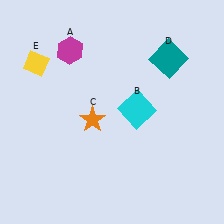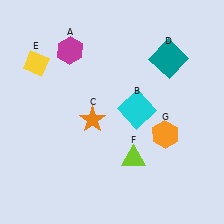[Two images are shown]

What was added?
A lime triangle (F), an orange hexagon (G) were added in Image 2.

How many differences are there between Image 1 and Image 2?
There are 2 differences between the two images.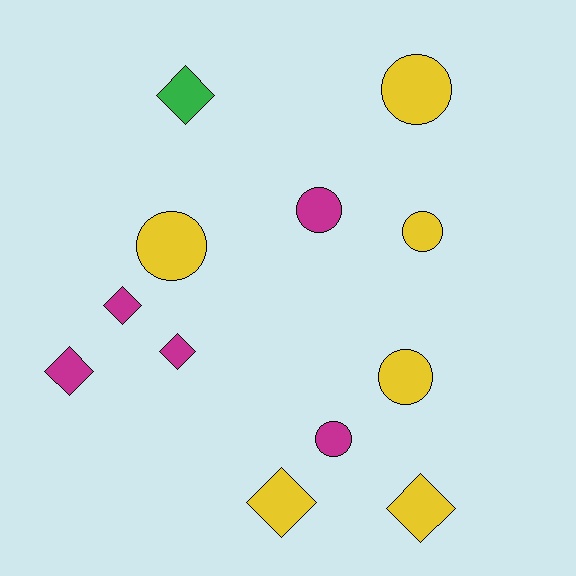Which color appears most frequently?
Yellow, with 6 objects.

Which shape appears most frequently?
Diamond, with 6 objects.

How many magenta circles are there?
There are 2 magenta circles.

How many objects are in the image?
There are 12 objects.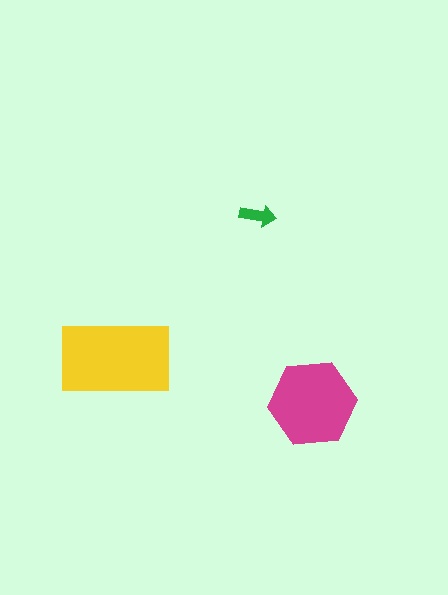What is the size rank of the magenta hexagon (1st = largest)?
2nd.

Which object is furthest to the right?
The magenta hexagon is rightmost.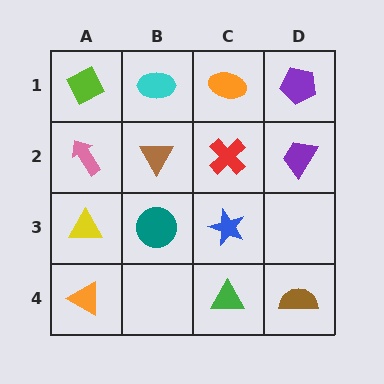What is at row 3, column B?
A teal circle.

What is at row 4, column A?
An orange triangle.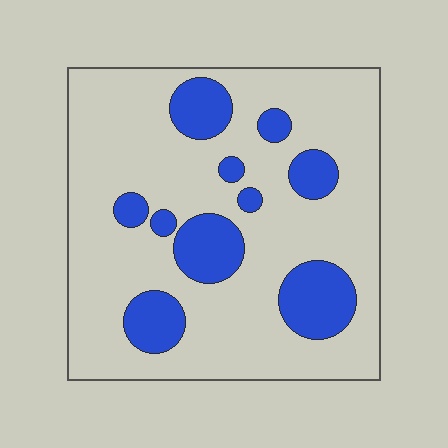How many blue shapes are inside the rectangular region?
10.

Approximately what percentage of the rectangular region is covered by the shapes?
Approximately 20%.